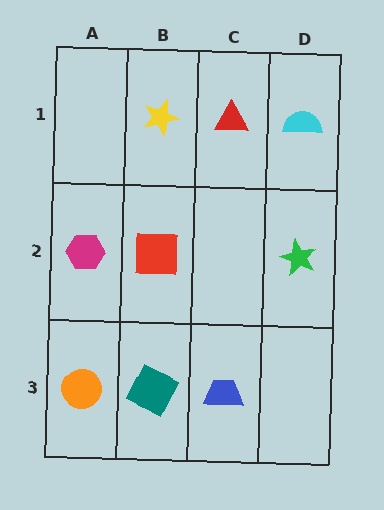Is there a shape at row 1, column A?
No, that cell is empty.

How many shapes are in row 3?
3 shapes.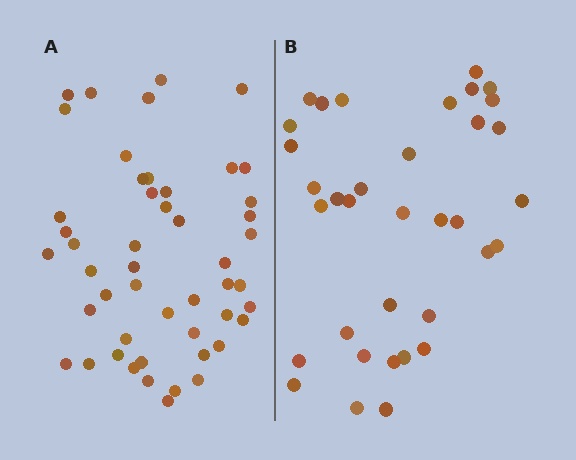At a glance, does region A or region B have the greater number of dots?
Region A (the left region) has more dots.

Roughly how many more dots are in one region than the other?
Region A has approximately 15 more dots than region B.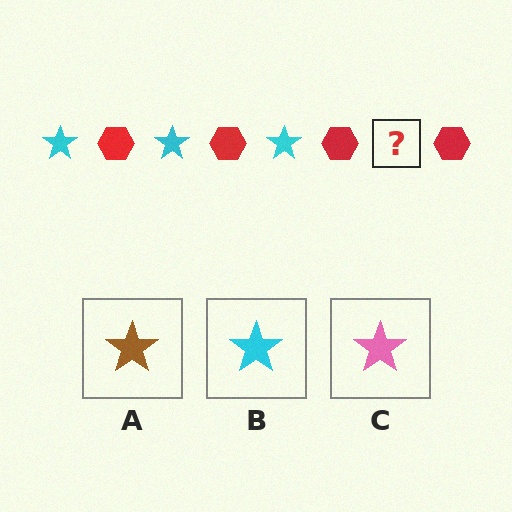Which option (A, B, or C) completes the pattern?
B.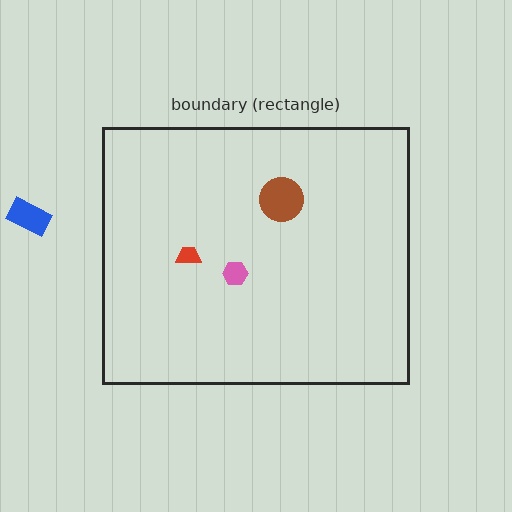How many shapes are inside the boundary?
3 inside, 1 outside.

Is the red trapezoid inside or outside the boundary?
Inside.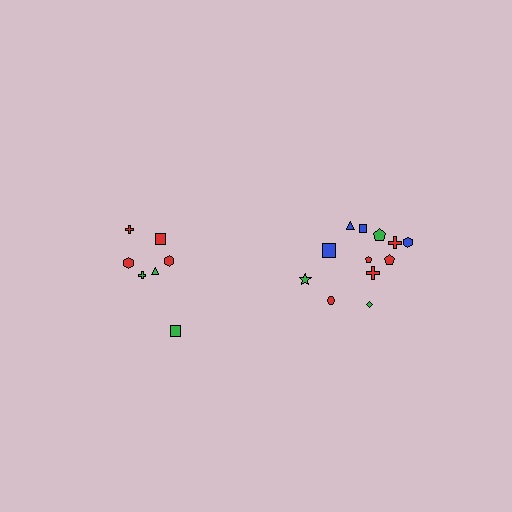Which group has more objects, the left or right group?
The right group.